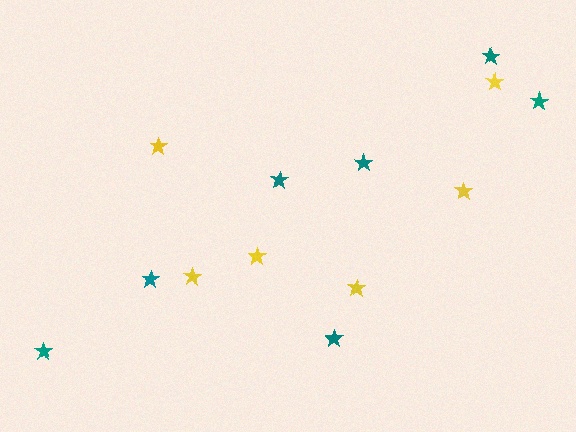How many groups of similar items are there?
There are 2 groups: one group of teal stars (7) and one group of yellow stars (6).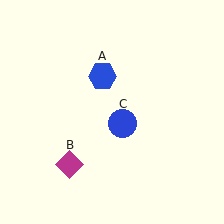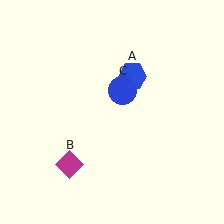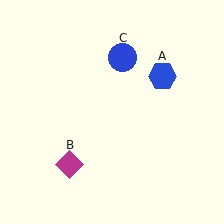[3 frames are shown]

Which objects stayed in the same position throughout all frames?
Magenta diamond (object B) remained stationary.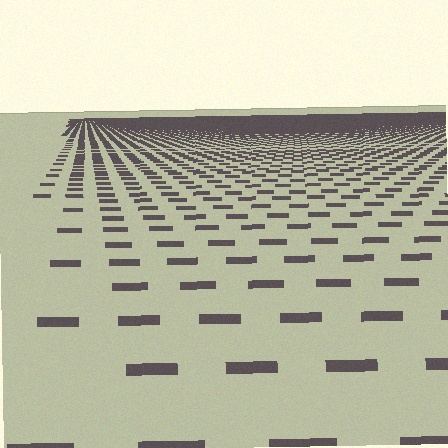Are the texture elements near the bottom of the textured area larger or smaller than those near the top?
Larger. Near the bottom, elements are closer to the viewer and appear at a bigger on-screen size.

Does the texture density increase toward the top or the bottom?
Density increases toward the top.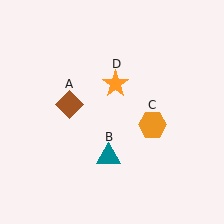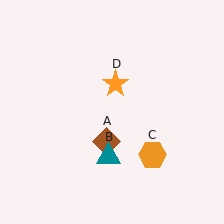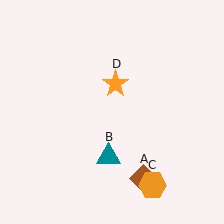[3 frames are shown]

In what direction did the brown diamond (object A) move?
The brown diamond (object A) moved down and to the right.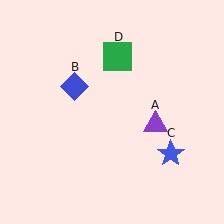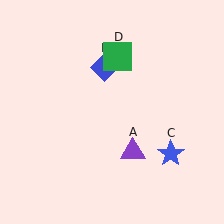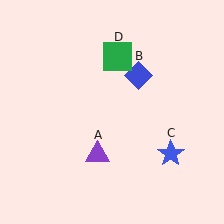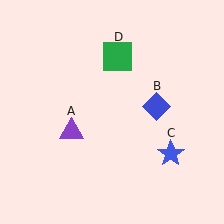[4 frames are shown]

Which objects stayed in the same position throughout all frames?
Blue star (object C) and green square (object D) remained stationary.